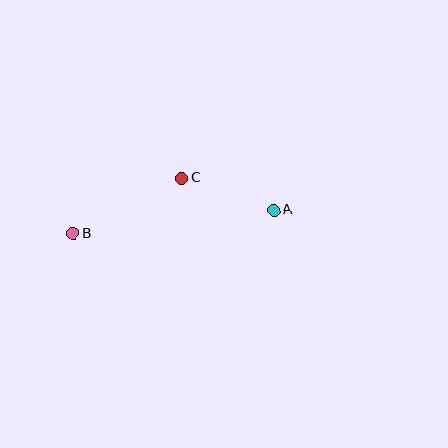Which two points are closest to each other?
Points A and C are closest to each other.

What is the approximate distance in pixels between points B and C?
The distance between B and C is approximately 122 pixels.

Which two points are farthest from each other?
Points A and B are farthest from each other.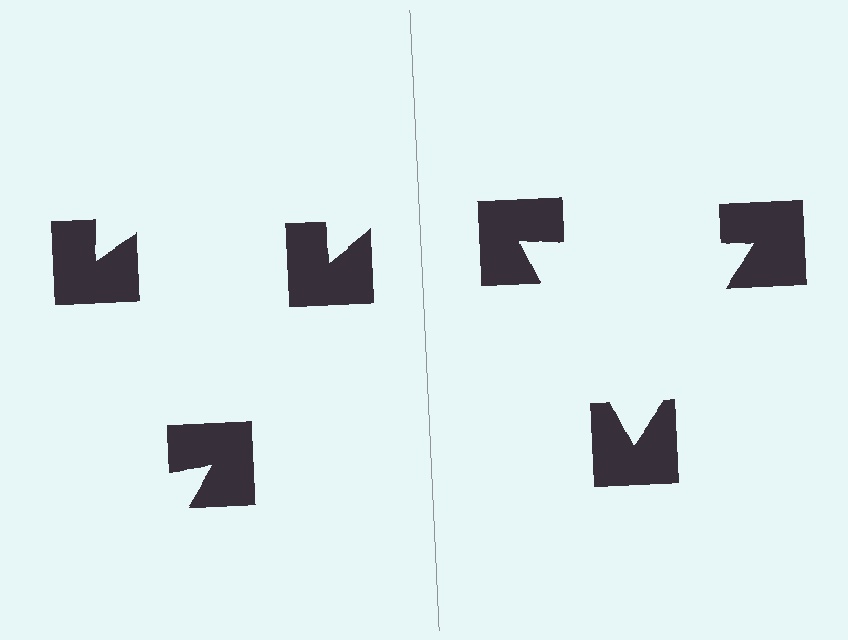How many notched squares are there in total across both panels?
6 — 3 on each side.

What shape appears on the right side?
An illusory triangle.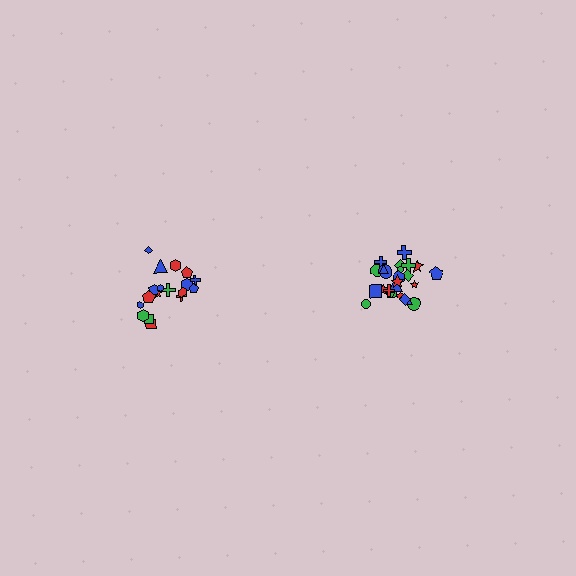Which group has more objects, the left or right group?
The right group.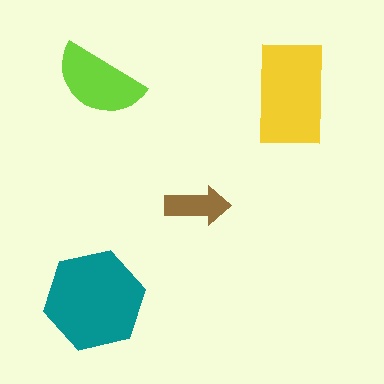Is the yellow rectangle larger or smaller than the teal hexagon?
Smaller.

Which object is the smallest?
The brown arrow.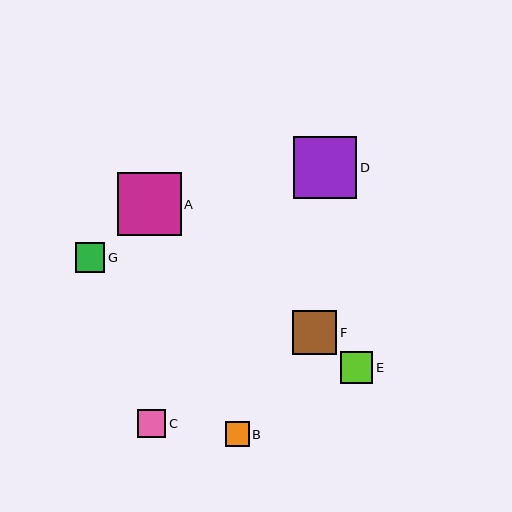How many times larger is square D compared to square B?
Square D is approximately 2.6 times the size of square B.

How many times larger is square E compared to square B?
Square E is approximately 1.3 times the size of square B.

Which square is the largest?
Square A is the largest with a size of approximately 64 pixels.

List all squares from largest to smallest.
From largest to smallest: A, D, F, E, G, C, B.